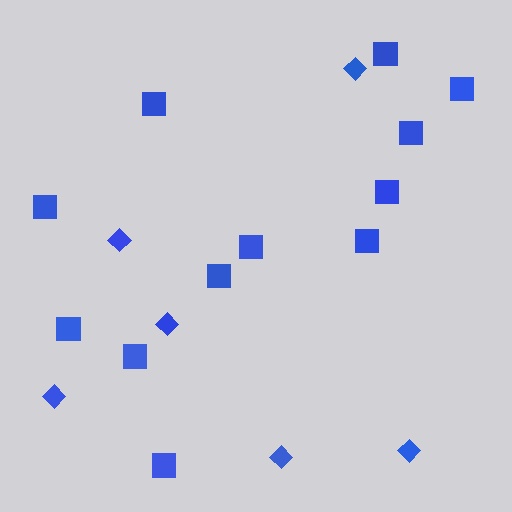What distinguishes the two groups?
There are 2 groups: one group of squares (12) and one group of diamonds (6).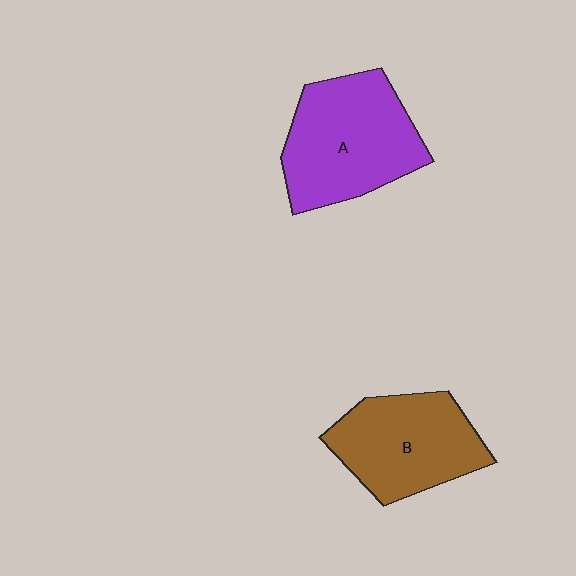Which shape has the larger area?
Shape A (purple).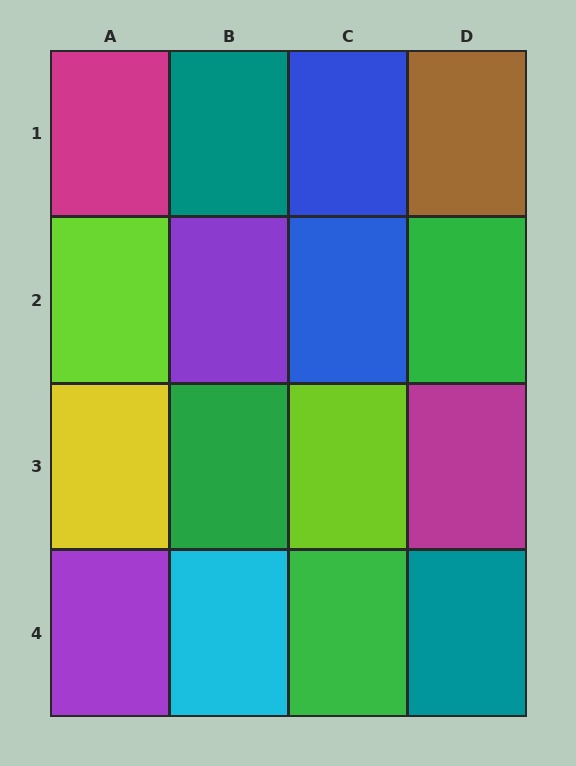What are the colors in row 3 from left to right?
Yellow, green, lime, magenta.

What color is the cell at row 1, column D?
Brown.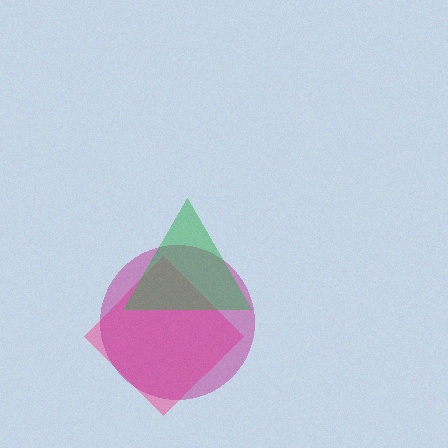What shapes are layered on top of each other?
The layered shapes are: a pink diamond, a magenta circle, a green triangle.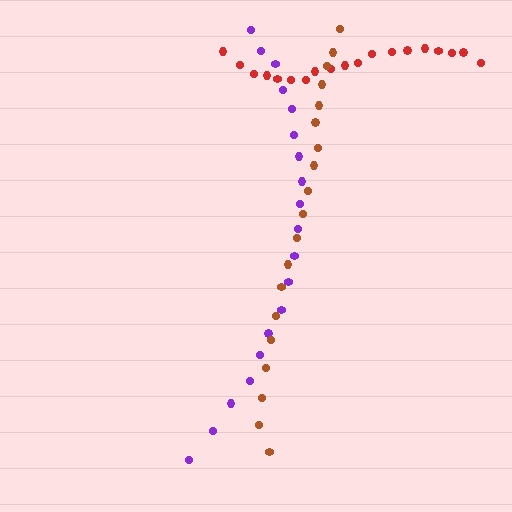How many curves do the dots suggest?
There are 3 distinct paths.